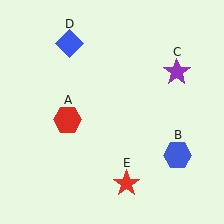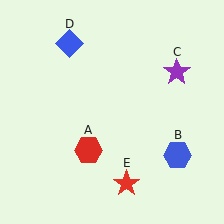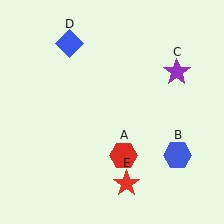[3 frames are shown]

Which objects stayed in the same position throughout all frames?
Blue hexagon (object B) and purple star (object C) and blue diamond (object D) and red star (object E) remained stationary.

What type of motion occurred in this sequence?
The red hexagon (object A) rotated counterclockwise around the center of the scene.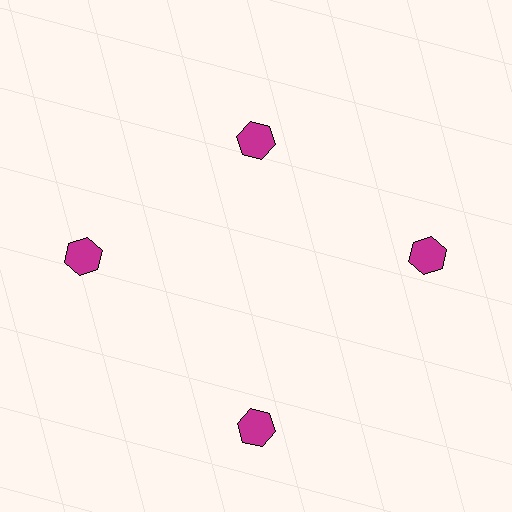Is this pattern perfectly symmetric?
No. The 4 magenta hexagons are arranged in a ring, but one element near the 12 o'clock position is pulled inward toward the center, breaking the 4-fold rotational symmetry.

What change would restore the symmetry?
The symmetry would be restored by moving it outward, back onto the ring so that all 4 hexagons sit at equal angles and equal distance from the center.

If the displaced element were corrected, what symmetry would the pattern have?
It would have 4-fold rotational symmetry — the pattern would map onto itself every 90 degrees.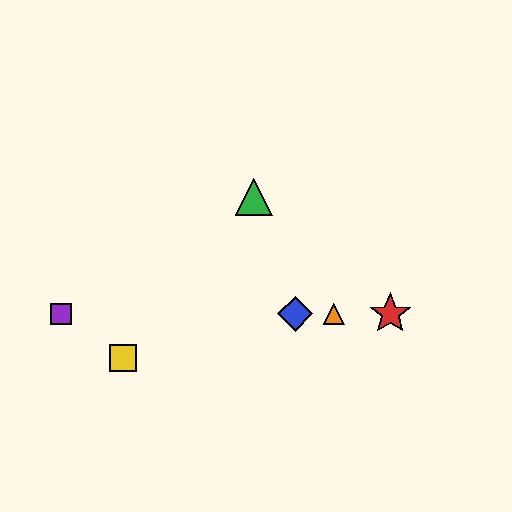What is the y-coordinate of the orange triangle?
The orange triangle is at y≈314.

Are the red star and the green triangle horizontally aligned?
No, the red star is at y≈314 and the green triangle is at y≈197.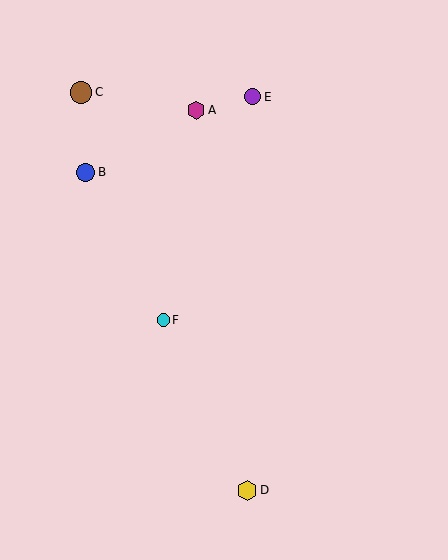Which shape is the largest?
The brown circle (labeled C) is the largest.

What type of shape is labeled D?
Shape D is a yellow hexagon.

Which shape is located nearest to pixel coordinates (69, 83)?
The brown circle (labeled C) at (81, 92) is nearest to that location.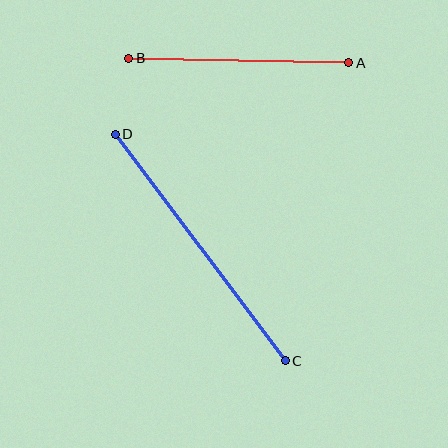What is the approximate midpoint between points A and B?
The midpoint is at approximately (239, 60) pixels.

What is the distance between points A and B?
The distance is approximately 220 pixels.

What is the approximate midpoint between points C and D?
The midpoint is at approximately (200, 248) pixels.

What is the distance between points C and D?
The distance is approximately 283 pixels.